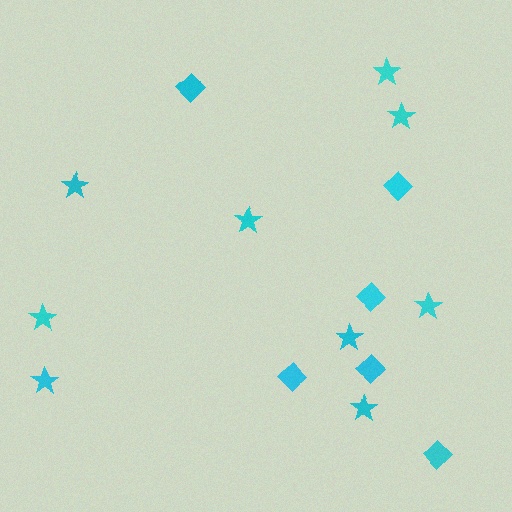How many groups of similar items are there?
There are 2 groups: one group of diamonds (6) and one group of stars (9).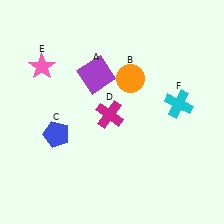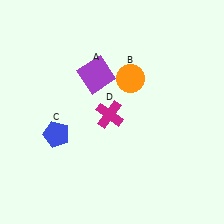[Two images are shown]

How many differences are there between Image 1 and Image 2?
There are 2 differences between the two images.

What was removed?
The cyan cross (F), the pink star (E) were removed in Image 2.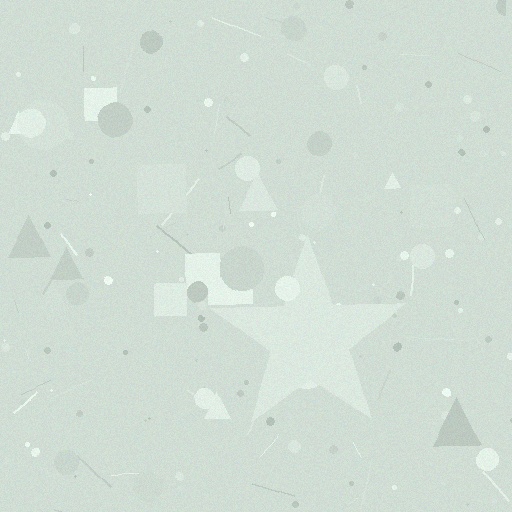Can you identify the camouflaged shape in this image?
The camouflaged shape is a star.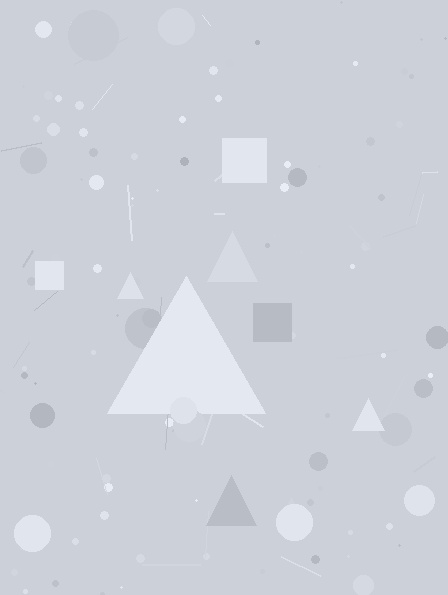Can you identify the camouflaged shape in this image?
The camouflaged shape is a triangle.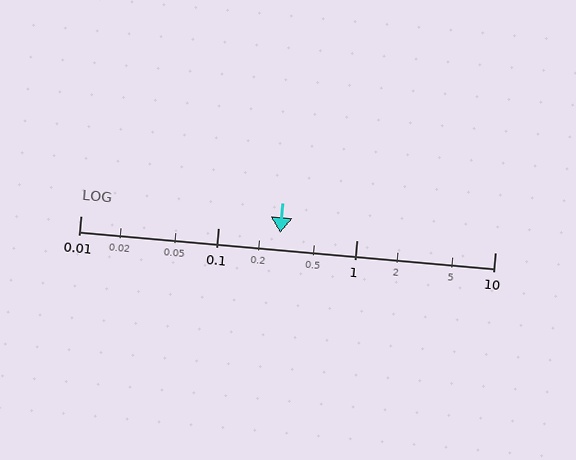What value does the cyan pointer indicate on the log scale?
The pointer indicates approximately 0.28.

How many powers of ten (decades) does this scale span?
The scale spans 3 decades, from 0.01 to 10.